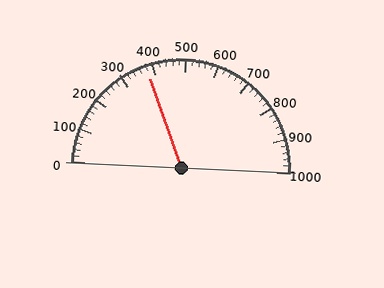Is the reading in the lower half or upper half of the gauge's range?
The reading is in the lower half of the range (0 to 1000).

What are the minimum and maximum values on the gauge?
The gauge ranges from 0 to 1000.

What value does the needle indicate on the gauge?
The needle indicates approximately 380.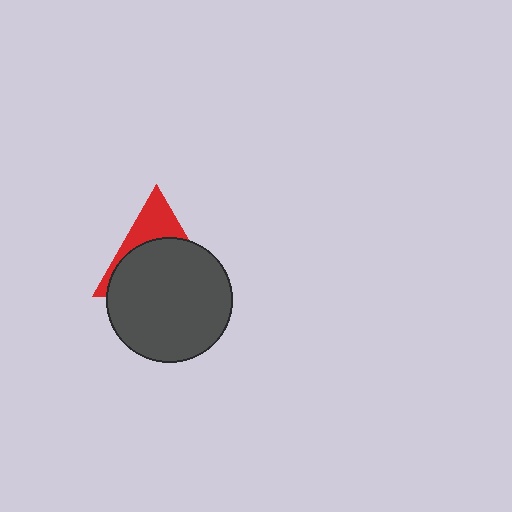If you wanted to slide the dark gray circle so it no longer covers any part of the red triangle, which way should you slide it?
Slide it down — that is the most direct way to separate the two shapes.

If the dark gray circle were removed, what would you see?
You would see the complete red triangle.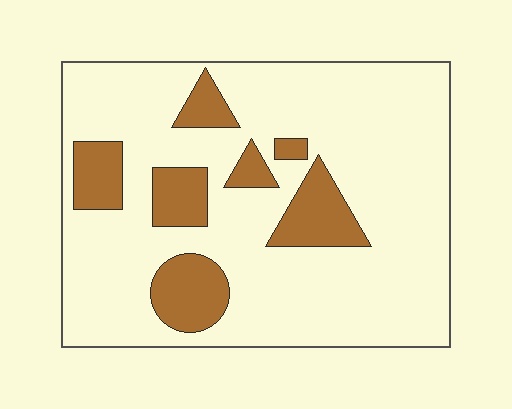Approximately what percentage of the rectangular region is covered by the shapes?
Approximately 20%.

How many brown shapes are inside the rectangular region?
7.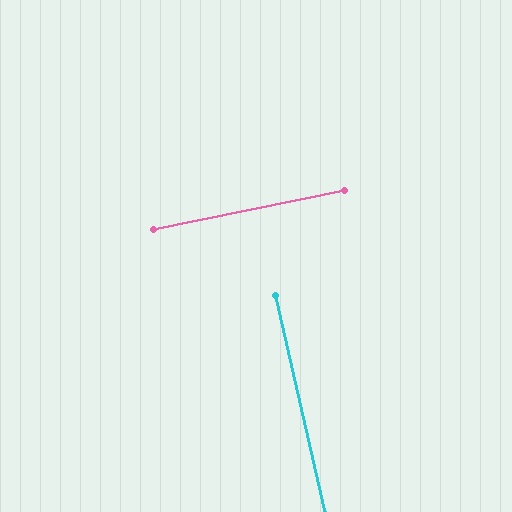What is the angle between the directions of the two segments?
Approximately 89 degrees.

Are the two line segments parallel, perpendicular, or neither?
Perpendicular — they meet at approximately 89°.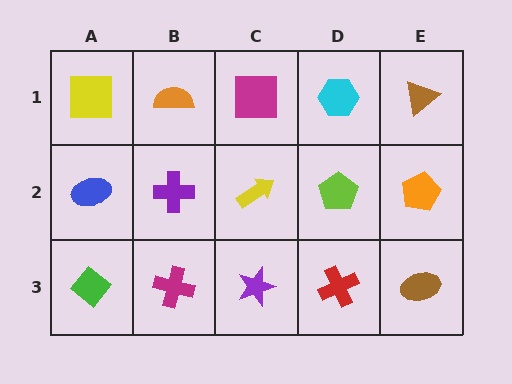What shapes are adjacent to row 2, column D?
A cyan hexagon (row 1, column D), a red cross (row 3, column D), a yellow arrow (row 2, column C), an orange pentagon (row 2, column E).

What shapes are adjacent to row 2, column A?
A yellow square (row 1, column A), a green diamond (row 3, column A), a purple cross (row 2, column B).